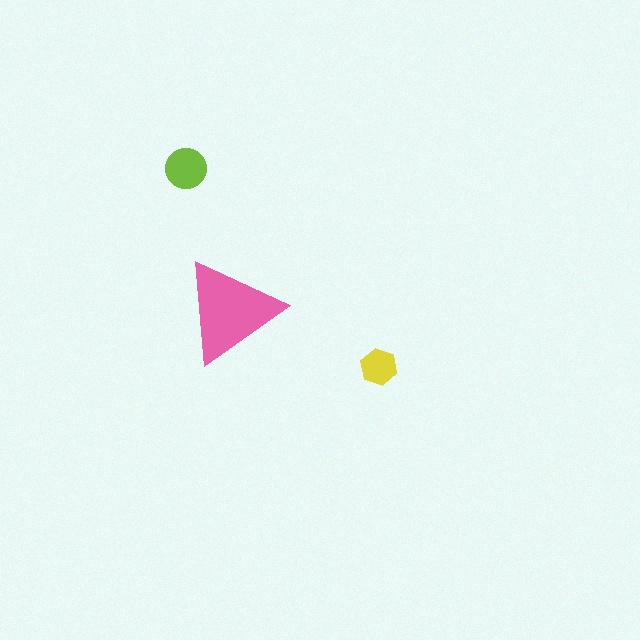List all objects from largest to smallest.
The pink triangle, the lime circle, the yellow hexagon.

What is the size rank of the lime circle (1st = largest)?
2nd.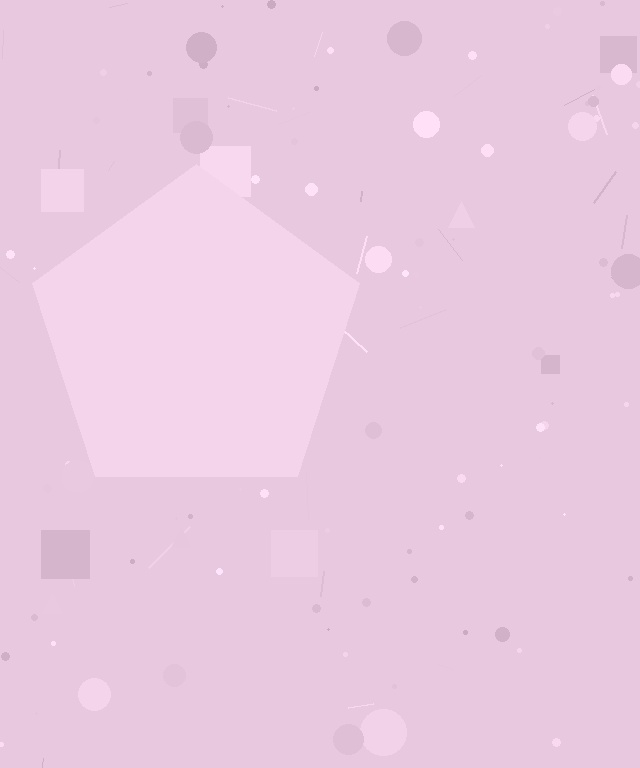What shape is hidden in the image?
A pentagon is hidden in the image.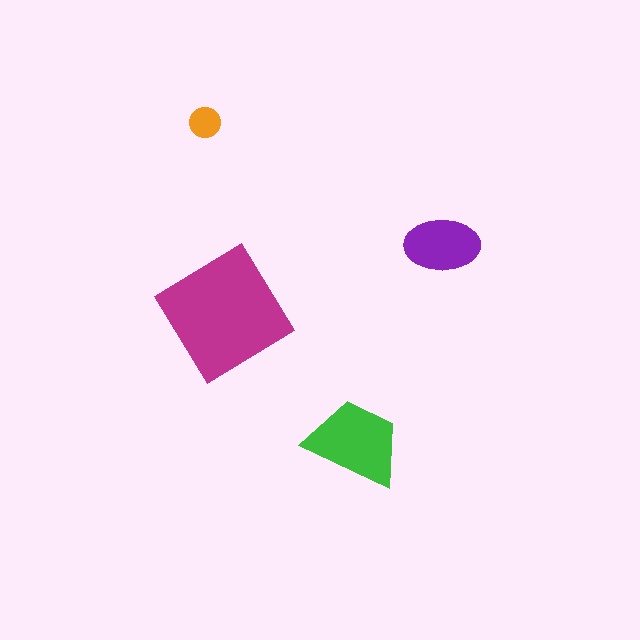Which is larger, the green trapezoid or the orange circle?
The green trapezoid.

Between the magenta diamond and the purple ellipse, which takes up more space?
The magenta diamond.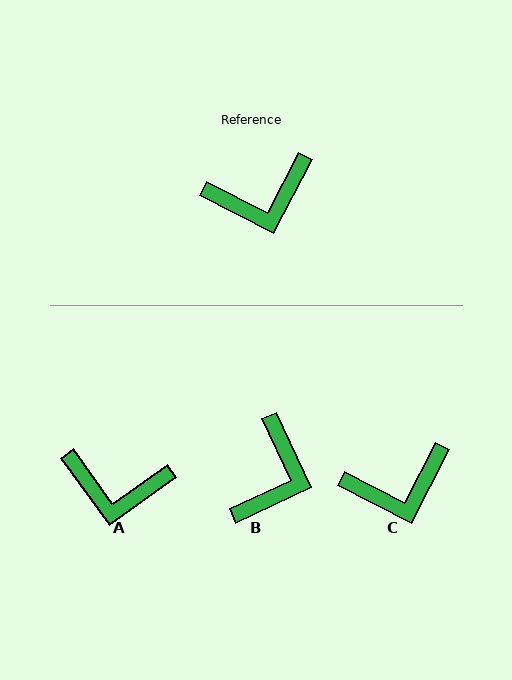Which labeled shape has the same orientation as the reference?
C.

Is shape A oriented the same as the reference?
No, it is off by about 27 degrees.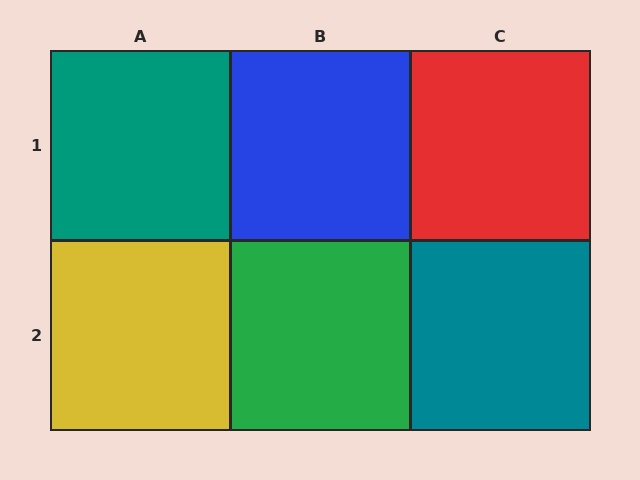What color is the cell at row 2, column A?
Yellow.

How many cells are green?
1 cell is green.